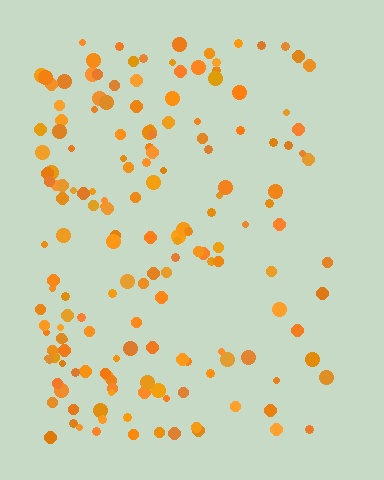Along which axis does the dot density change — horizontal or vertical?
Horizontal.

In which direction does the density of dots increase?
From right to left, with the left side densest.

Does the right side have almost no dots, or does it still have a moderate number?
Still a moderate number, just noticeably fewer than the left.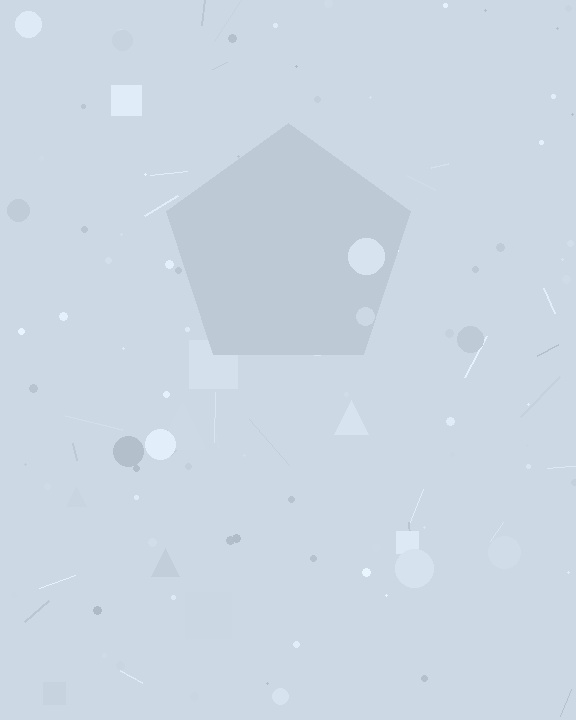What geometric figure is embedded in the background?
A pentagon is embedded in the background.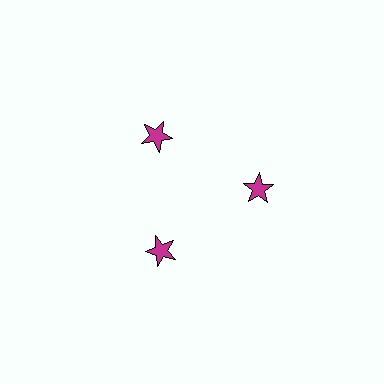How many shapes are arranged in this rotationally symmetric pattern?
There are 3 shapes, arranged in 3 groups of 1.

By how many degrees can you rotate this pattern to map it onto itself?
The pattern maps onto itself every 120 degrees of rotation.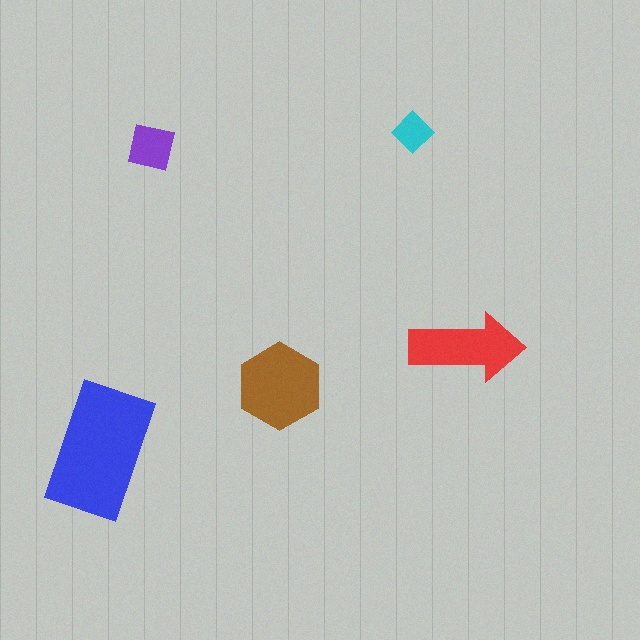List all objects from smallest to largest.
The cyan diamond, the purple square, the red arrow, the brown hexagon, the blue rectangle.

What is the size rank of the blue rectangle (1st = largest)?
1st.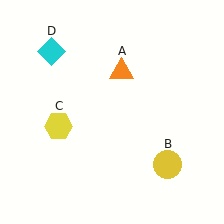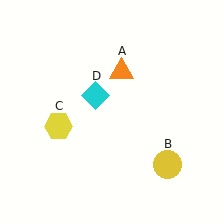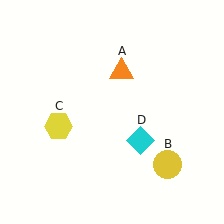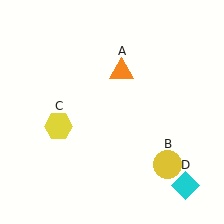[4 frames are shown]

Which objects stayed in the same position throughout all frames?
Orange triangle (object A) and yellow circle (object B) and yellow hexagon (object C) remained stationary.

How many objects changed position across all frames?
1 object changed position: cyan diamond (object D).